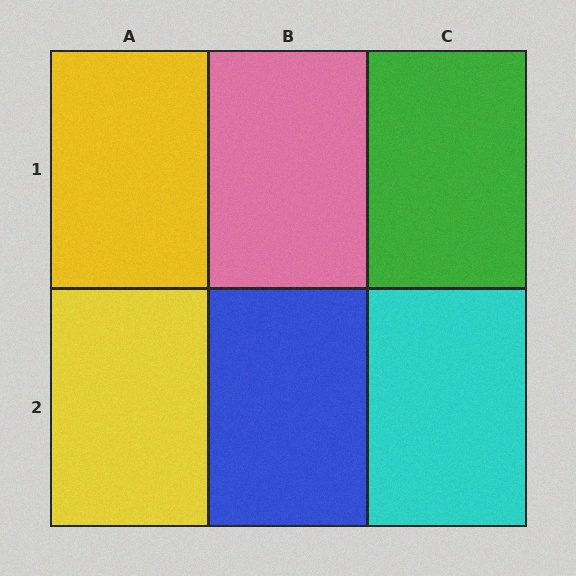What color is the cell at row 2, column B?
Blue.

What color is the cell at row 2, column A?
Yellow.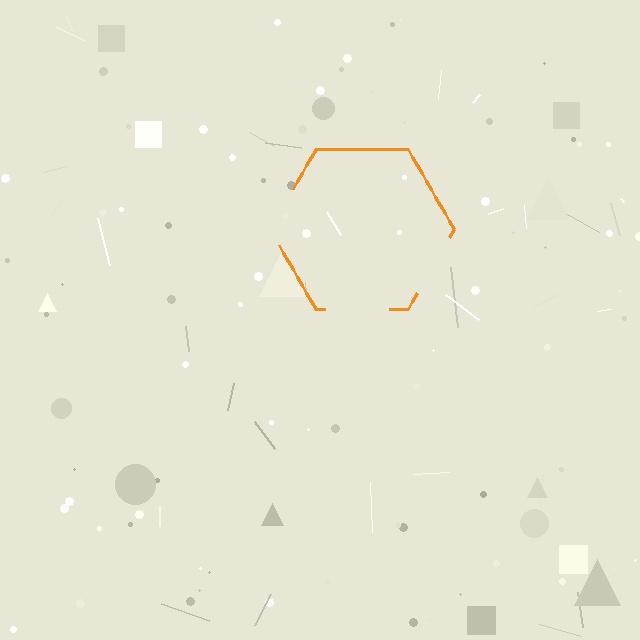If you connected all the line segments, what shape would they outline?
They would outline a hexagon.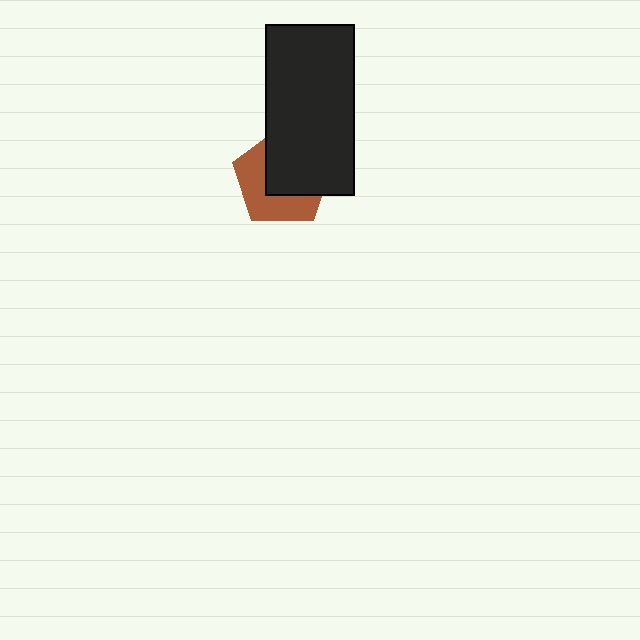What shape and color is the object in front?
The object in front is a black rectangle.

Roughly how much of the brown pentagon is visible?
About half of it is visible (roughly 48%).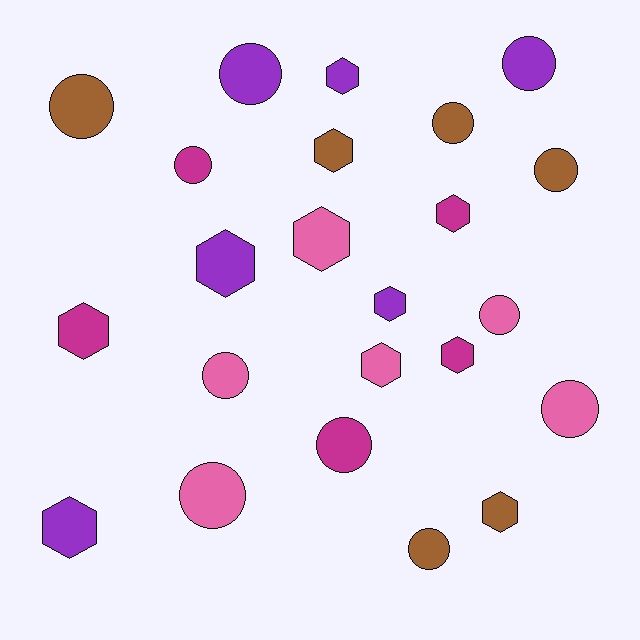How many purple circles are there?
There are 2 purple circles.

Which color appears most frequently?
Brown, with 6 objects.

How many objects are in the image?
There are 23 objects.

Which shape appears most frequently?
Circle, with 12 objects.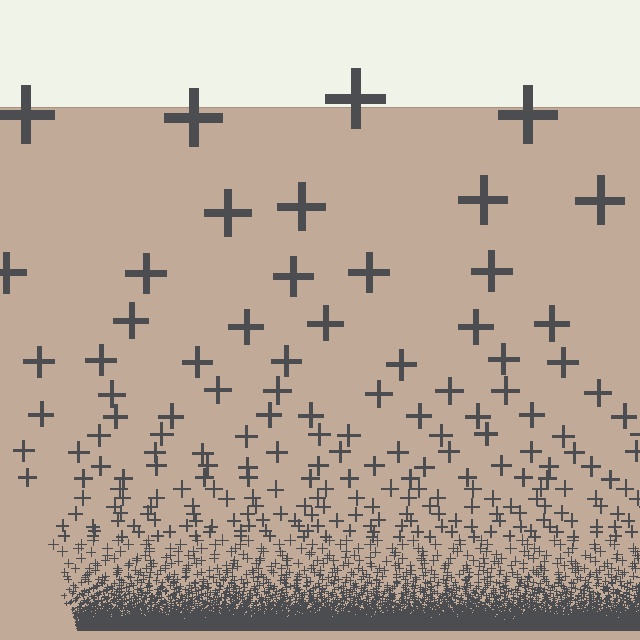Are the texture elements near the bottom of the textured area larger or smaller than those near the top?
Smaller. The gradient is inverted — elements near the bottom are smaller and denser.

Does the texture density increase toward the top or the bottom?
Density increases toward the bottom.